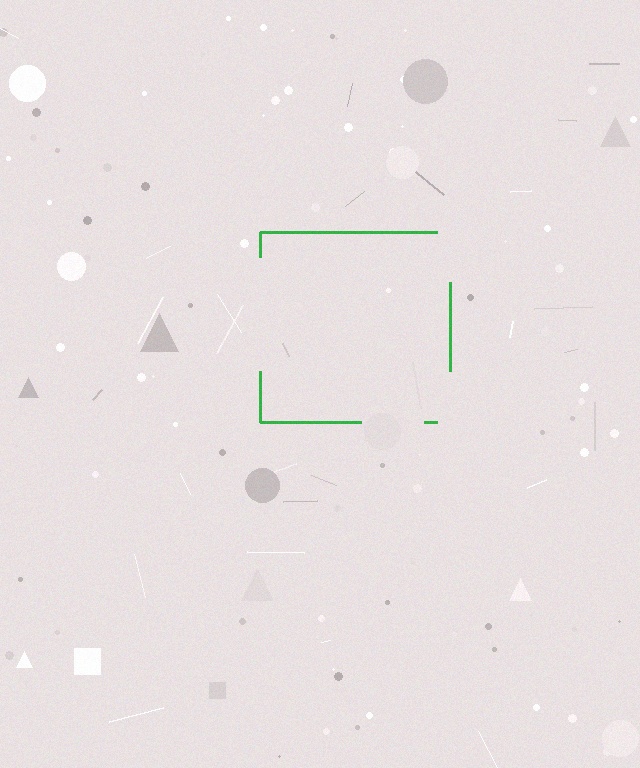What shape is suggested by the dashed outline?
The dashed outline suggests a square.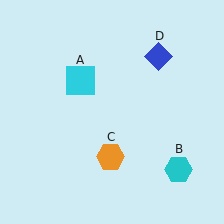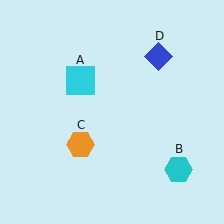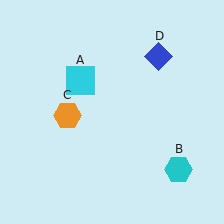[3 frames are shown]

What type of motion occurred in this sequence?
The orange hexagon (object C) rotated clockwise around the center of the scene.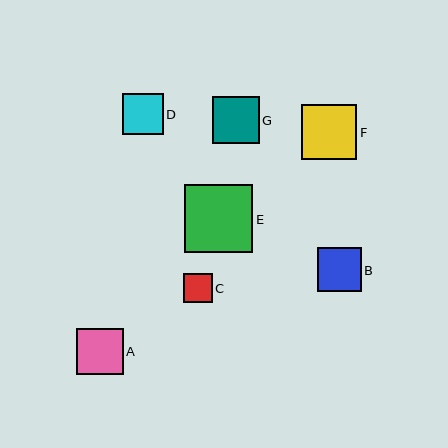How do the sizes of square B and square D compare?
Square B and square D are approximately the same size.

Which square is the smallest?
Square C is the smallest with a size of approximately 29 pixels.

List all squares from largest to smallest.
From largest to smallest: E, F, A, G, B, D, C.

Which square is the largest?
Square E is the largest with a size of approximately 68 pixels.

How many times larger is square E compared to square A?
Square E is approximately 1.5 times the size of square A.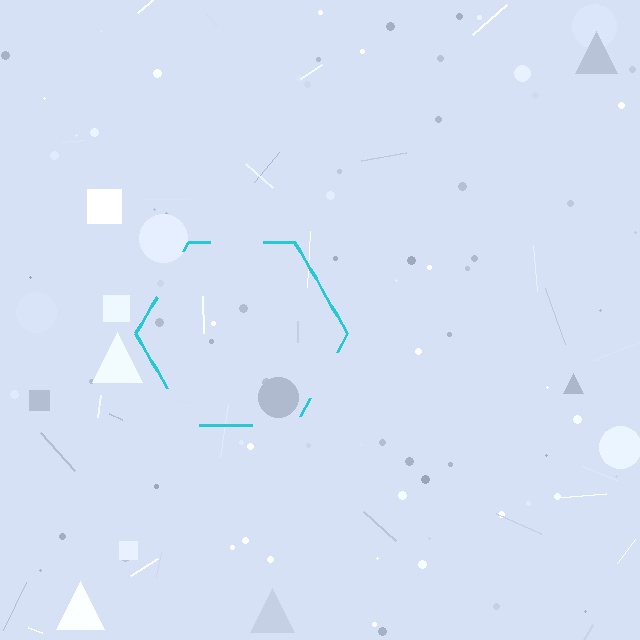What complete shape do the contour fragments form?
The contour fragments form a hexagon.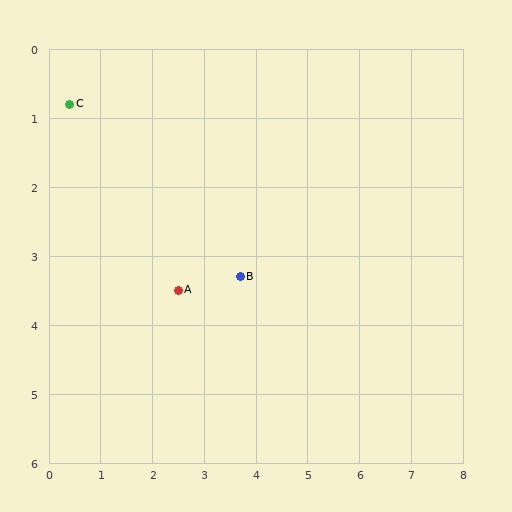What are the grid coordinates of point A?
Point A is at approximately (2.5, 3.5).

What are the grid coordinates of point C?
Point C is at approximately (0.4, 0.8).